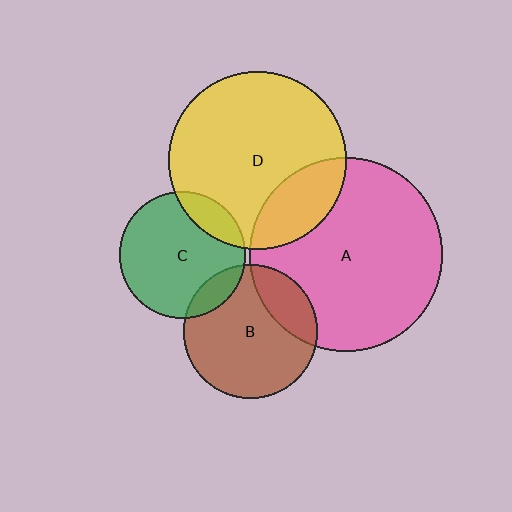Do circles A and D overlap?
Yes.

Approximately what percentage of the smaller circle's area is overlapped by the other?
Approximately 20%.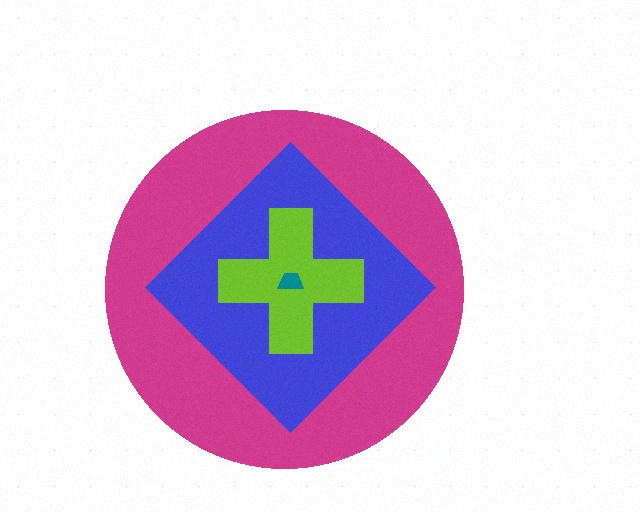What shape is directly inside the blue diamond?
The lime cross.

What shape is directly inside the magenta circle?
The blue diamond.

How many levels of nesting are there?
4.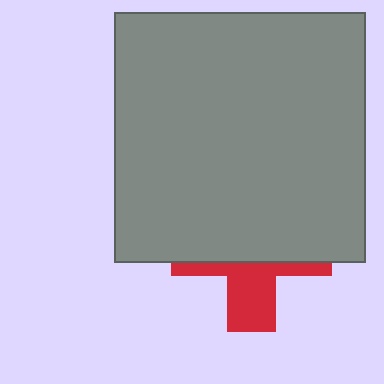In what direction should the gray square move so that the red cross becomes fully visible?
The gray square should move up. That is the shortest direction to clear the overlap and leave the red cross fully visible.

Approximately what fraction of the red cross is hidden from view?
Roughly 65% of the red cross is hidden behind the gray square.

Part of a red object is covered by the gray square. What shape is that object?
It is a cross.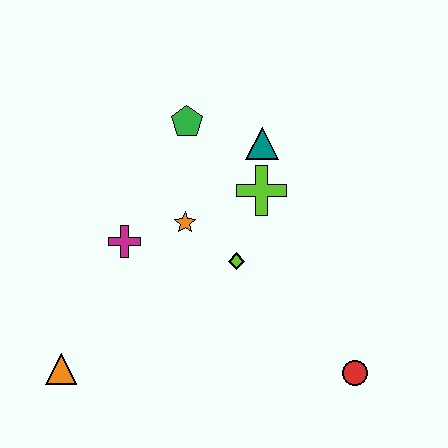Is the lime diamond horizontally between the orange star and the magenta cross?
No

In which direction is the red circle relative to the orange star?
The red circle is to the right of the orange star.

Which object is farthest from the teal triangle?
The orange triangle is farthest from the teal triangle.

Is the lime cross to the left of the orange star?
No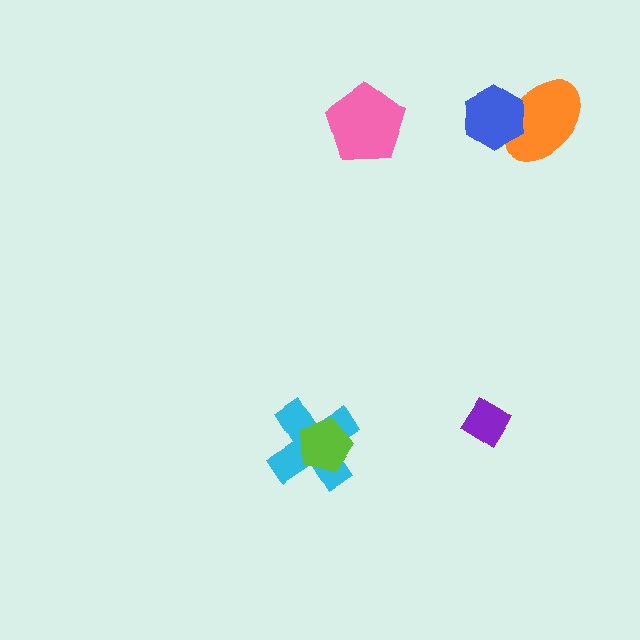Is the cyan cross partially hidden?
Yes, it is partially covered by another shape.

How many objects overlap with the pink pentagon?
0 objects overlap with the pink pentagon.